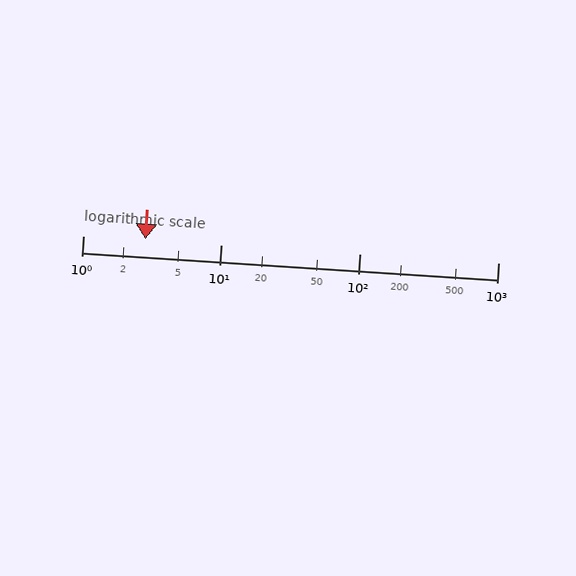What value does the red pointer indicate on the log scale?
The pointer indicates approximately 2.8.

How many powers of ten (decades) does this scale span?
The scale spans 3 decades, from 1 to 1000.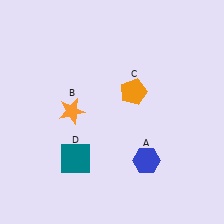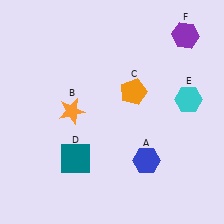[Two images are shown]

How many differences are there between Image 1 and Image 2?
There are 2 differences between the two images.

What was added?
A cyan hexagon (E), a purple hexagon (F) were added in Image 2.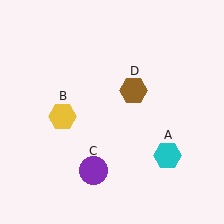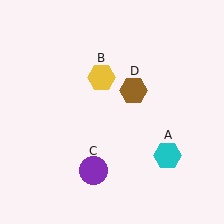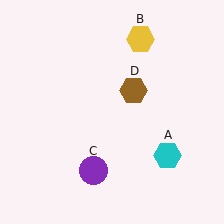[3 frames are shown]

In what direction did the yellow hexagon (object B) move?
The yellow hexagon (object B) moved up and to the right.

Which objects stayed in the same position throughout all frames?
Cyan hexagon (object A) and purple circle (object C) and brown hexagon (object D) remained stationary.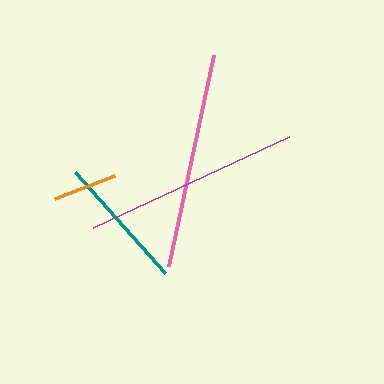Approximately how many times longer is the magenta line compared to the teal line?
The magenta line is approximately 1.6 times the length of the teal line.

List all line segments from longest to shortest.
From longest to shortest: magenta, pink, teal, orange.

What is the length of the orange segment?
The orange segment is approximately 64 pixels long.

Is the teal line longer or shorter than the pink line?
The pink line is longer than the teal line.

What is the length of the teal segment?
The teal segment is approximately 135 pixels long.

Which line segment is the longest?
The magenta line is the longest at approximately 217 pixels.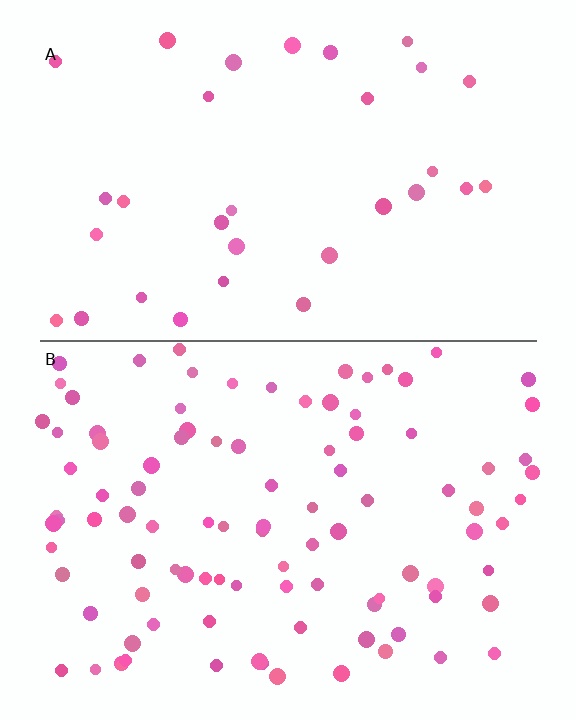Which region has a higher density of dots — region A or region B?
B (the bottom).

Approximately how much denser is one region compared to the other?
Approximately 3.1× — region B over region A.